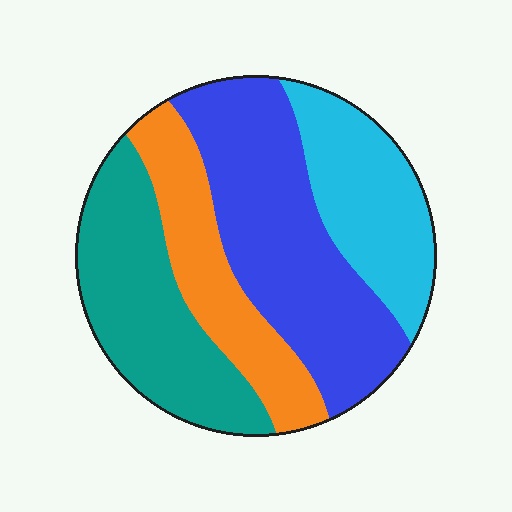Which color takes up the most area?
Blue, at roughly 35%.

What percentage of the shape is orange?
Orange takes up between a sixth and a third of the shape.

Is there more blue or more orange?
Blue.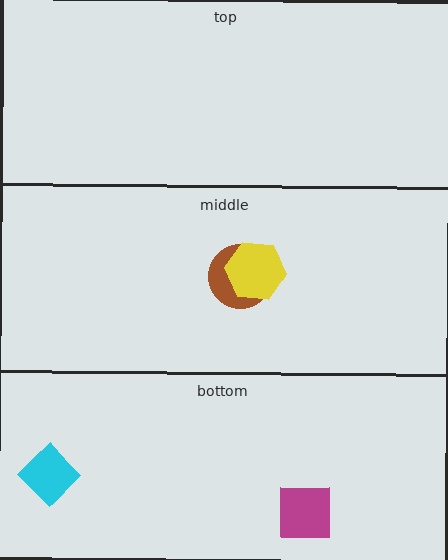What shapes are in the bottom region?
The cyan diamond, the magenta square.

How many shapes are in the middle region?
2.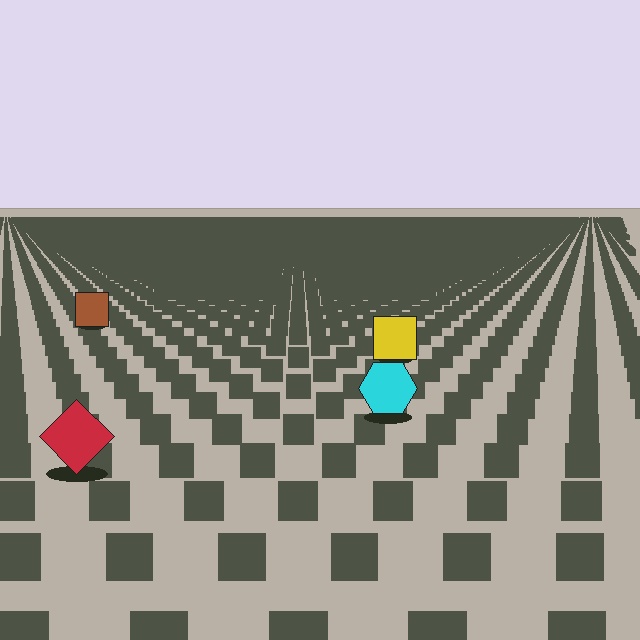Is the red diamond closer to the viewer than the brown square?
Yes. The red diamond is closer — you can tell from the texture gradient: the ground texture is coarser near it.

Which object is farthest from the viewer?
The brown square is farthest from the viewer. It appears smaller and the ground texture around it is denser.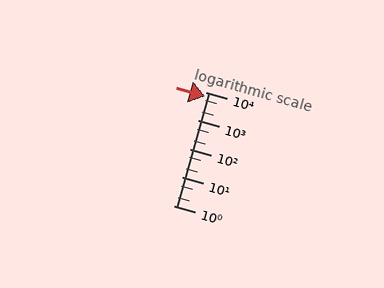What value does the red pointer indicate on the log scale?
The pointer indicates approximately 7100.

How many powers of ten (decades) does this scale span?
The scale spans 4 decades, from 1 to 10000.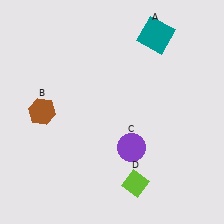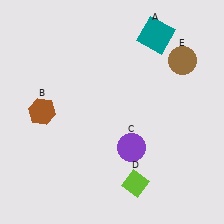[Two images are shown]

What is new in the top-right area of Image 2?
A brown circle (E) was added in the top-right area of Image 2.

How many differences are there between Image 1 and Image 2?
There is 1 difference between the two images.